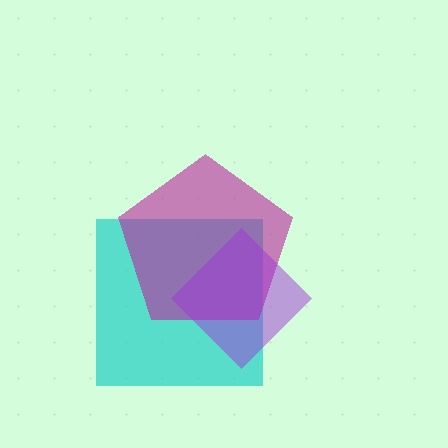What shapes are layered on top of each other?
The layered shapes are: a cyan square, a magenta pentagon, a purple diamond.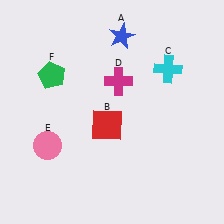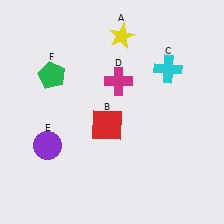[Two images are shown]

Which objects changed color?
A changed from blue to yellow. E changed from pink to purple.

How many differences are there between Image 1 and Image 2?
There are 2 differences between the two images.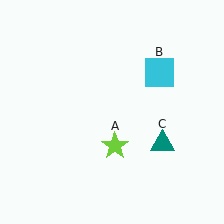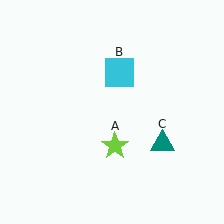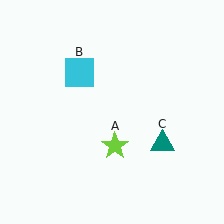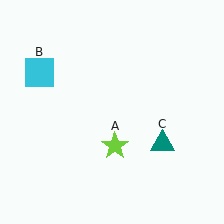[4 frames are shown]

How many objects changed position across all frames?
1 object changed position: cyan square (object B).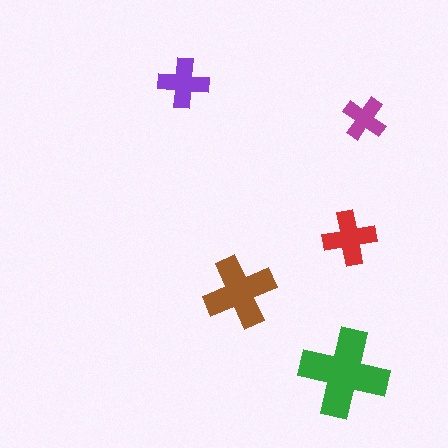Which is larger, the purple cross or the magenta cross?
The purple one.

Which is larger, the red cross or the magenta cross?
The red one.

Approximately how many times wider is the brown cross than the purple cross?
About 1.5 times wider.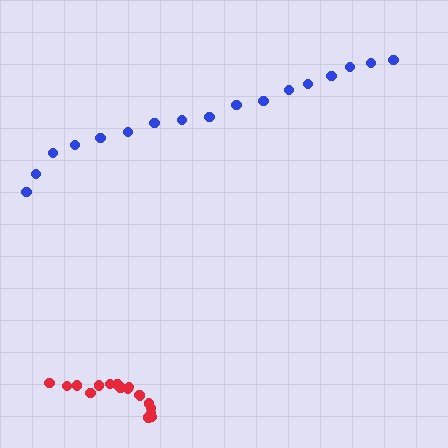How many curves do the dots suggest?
There are 2 distinct paths.